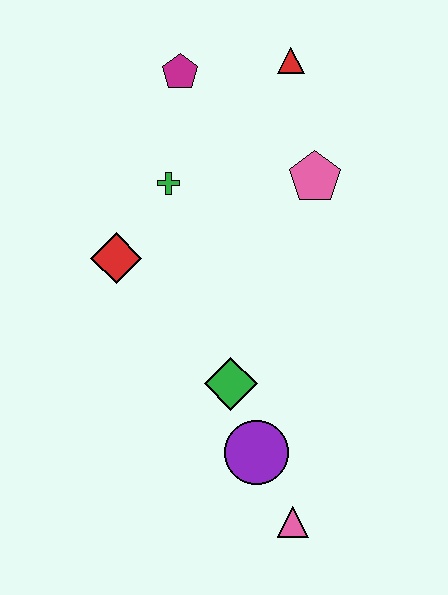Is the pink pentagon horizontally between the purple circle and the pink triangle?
No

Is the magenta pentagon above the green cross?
Yes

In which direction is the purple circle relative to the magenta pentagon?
The purple circle is below the magenta pentagon.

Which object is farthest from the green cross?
The pink triangle is farthest from the green cross.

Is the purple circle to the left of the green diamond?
No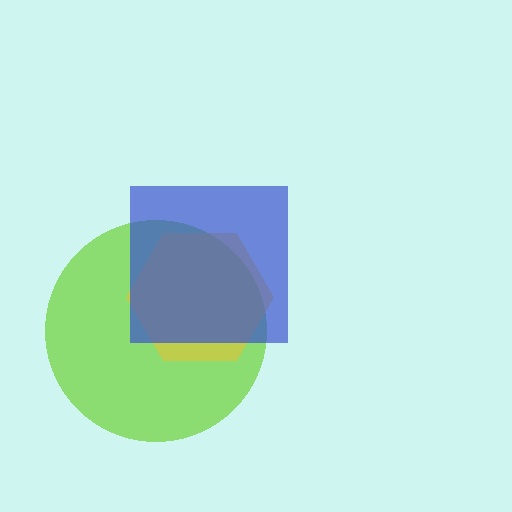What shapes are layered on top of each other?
The layered shapes are: a lime circle, a yellow hexagon, a blue square.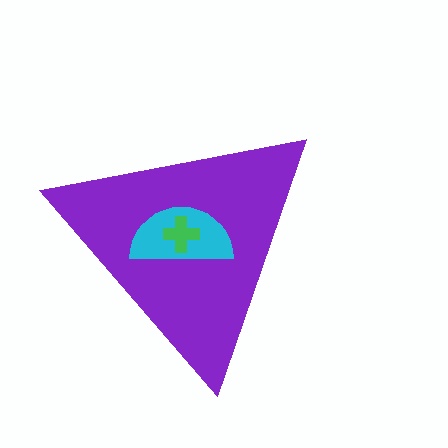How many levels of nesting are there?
3.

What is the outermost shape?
The purple triangle.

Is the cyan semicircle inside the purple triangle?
Yes.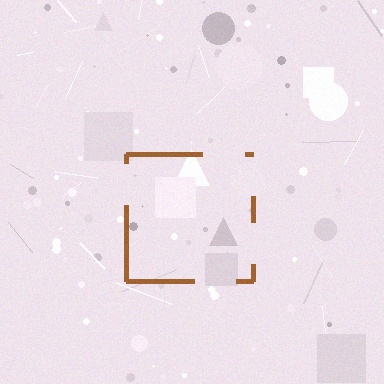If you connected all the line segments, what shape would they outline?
They would outline a square.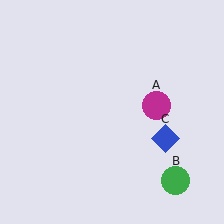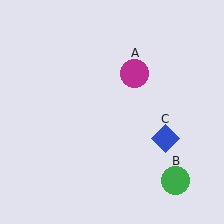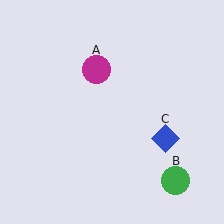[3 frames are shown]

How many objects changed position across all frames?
1 object changed position: magenta circle (object A).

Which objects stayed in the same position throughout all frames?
Green circle (object B) and blue diamond (object C) remained stationary.